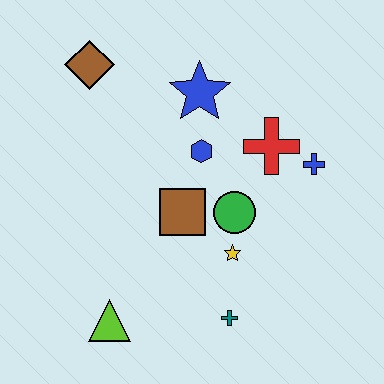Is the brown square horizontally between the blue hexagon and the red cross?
No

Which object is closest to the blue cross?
The red cross is closest to the blue cross.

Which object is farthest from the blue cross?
The lime triangle is farthest from the blue cross.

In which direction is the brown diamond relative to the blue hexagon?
The brown diamond is to the left of the blue hexagon.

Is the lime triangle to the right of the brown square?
No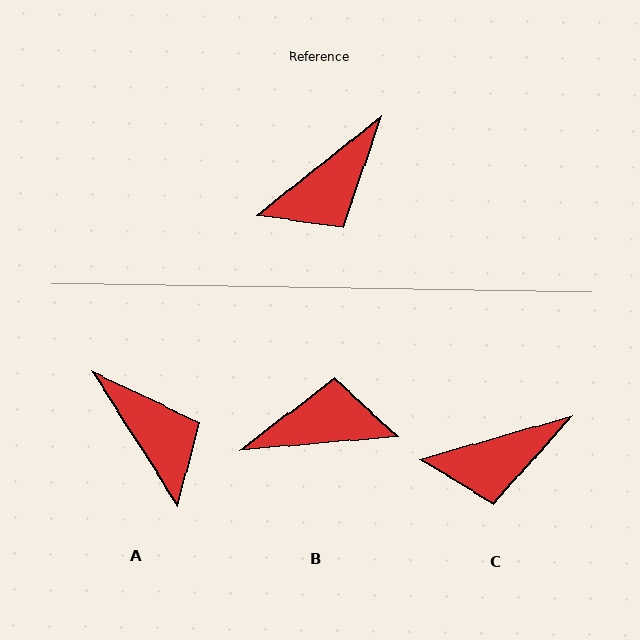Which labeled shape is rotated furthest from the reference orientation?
B, about 146 degrees away.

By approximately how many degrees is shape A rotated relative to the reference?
Approximately 84 degrees counter-clockwise.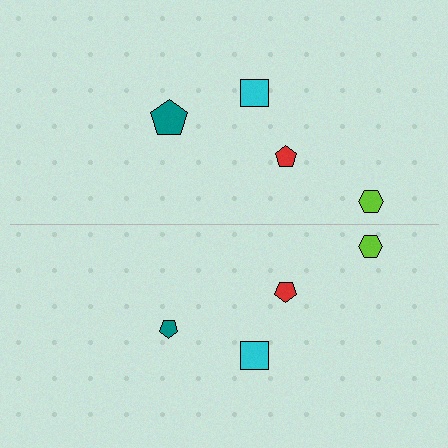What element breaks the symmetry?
The teal pentagon on the bottom side has a different size than its mirror counterpart.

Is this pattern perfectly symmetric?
No, the pattern is not perfectly symmetric. The teal pentagon on the bottom side has a different size than its mirror counterpart.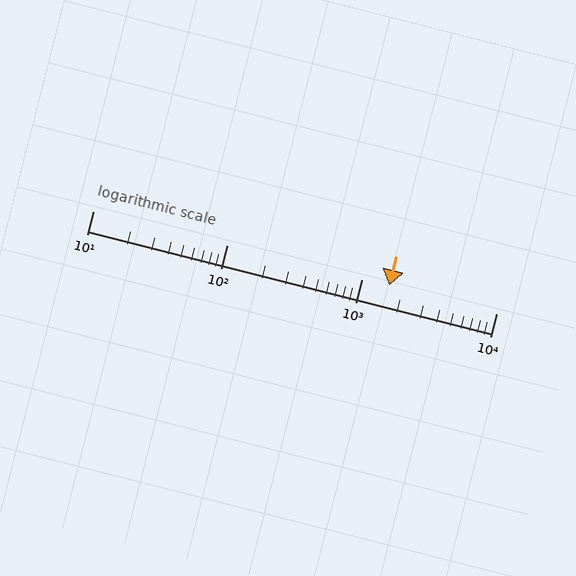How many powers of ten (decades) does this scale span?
The scale spans 3 decades, from 10 to 10000.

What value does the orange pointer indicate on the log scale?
The pointer indicates approximately 1600.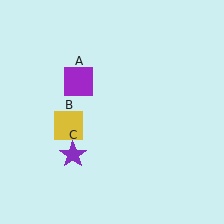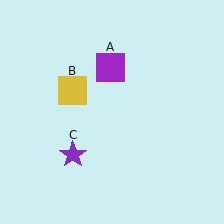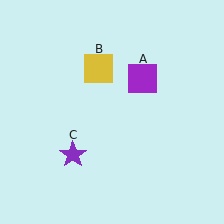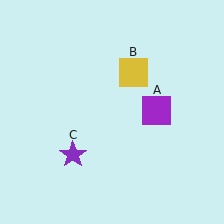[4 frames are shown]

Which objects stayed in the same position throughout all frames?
Purple star (object C) remained stationary.